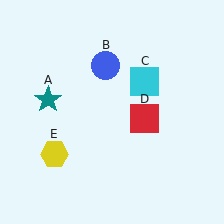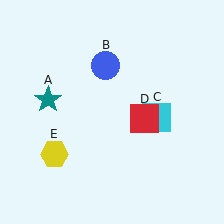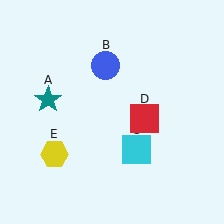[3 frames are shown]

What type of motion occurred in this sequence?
The cyan square (object C) rotated clockwise around the center of the scene.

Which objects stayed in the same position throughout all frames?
Teal star (object A) and blue circle (object B) and red square (object D) and yellow hexagon (object E) remained stationary.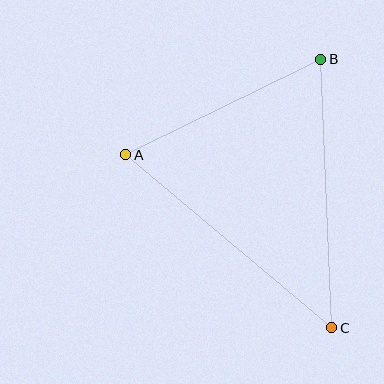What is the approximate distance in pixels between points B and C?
The distance between B and C is approximately 268 pixels.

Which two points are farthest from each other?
Points A and C are farthest from each other.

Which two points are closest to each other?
Points A and B are closest to each other.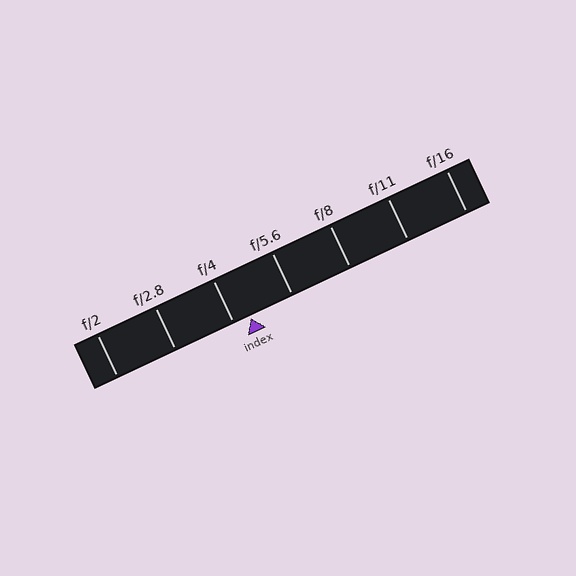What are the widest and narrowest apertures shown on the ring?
The widest aperture shown is f/2 and the narrowest is f/16.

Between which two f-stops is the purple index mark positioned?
The index mark is between f/4 and f/5.6.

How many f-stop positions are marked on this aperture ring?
There are 7 f-stop positions marked.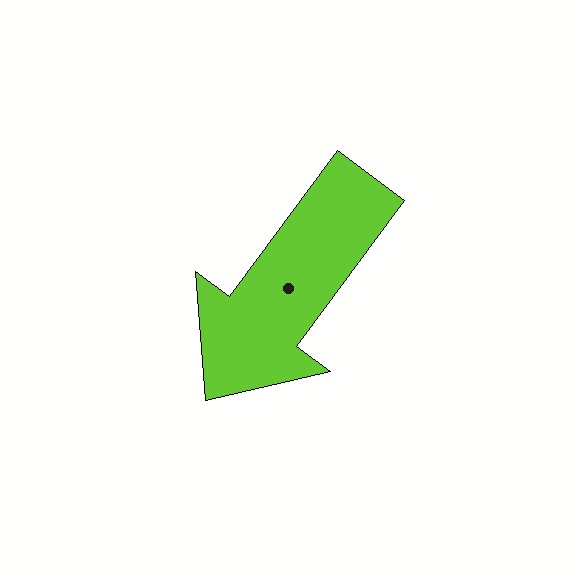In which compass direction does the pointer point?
Southwest.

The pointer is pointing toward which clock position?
Roughly 7 o'clock.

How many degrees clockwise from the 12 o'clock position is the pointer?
Approximately 216 degrees.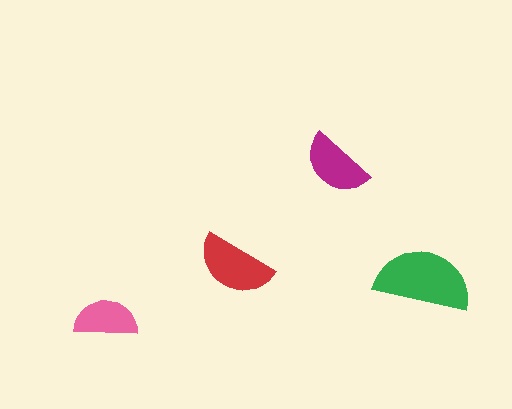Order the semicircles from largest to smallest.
the green one, the red one, the magenta one, the pink one.